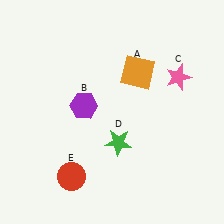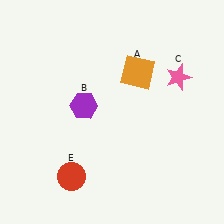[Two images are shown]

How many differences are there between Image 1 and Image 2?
There is 1 difference between the two images.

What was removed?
The green star (D) was removed in Image 2.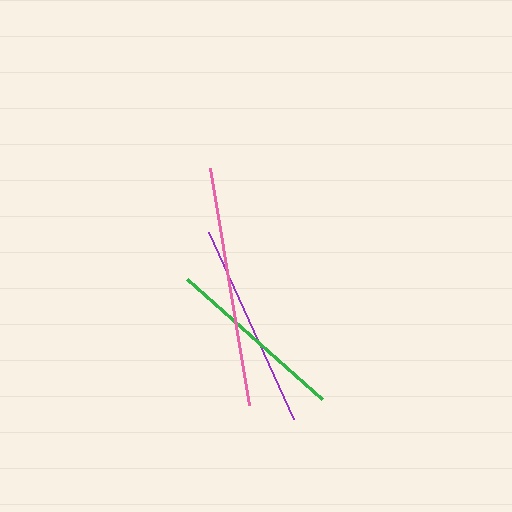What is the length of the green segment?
The green segment is approximately 181 pixels long.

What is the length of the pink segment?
The pink segment is approximately 240 pixels long.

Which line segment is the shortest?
The green line is the shortest at approximately 181 pixels.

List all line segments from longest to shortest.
From longest to shortest: pink, purple, green.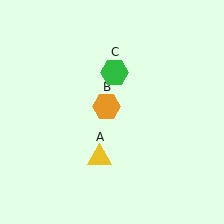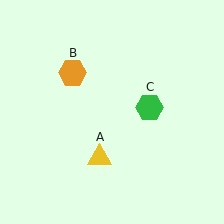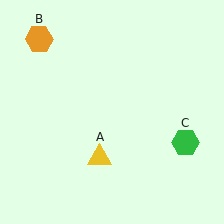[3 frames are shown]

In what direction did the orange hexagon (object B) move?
The orange hexagon (object B) moved up and to the left.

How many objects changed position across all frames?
2 objects changed position: orange hexagon (object B), green hexagon (object C).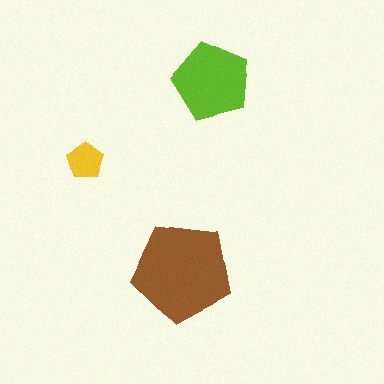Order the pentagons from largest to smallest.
the brown one, the lime one, the yellow one.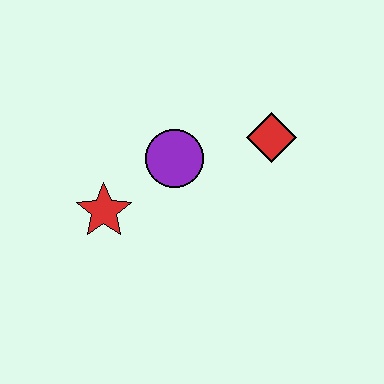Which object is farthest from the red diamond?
The red star is farthest from the red diamond.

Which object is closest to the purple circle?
The red star is closest to the purple circle.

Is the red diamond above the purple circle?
Yes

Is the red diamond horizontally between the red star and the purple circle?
No